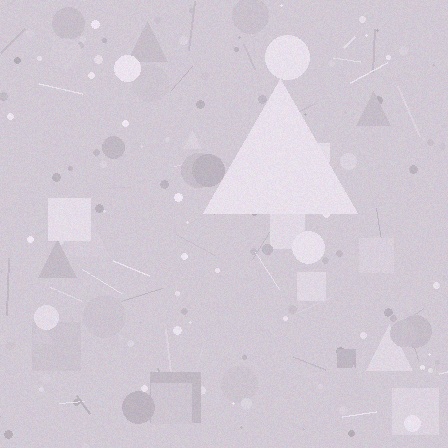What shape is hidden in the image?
A triangle is hidden in the image.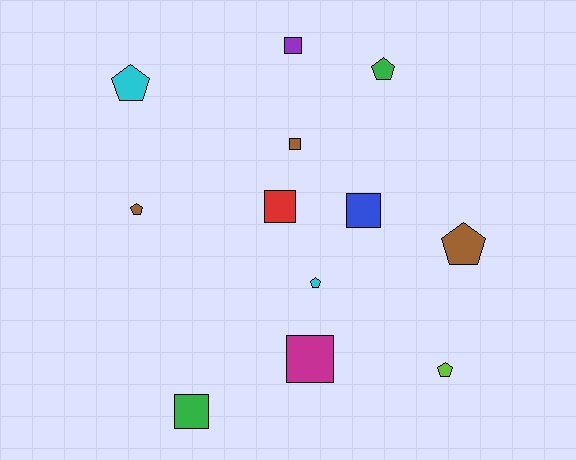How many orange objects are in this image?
There are no orange objects.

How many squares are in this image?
There are 6 squares.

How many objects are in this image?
There are 12 objects.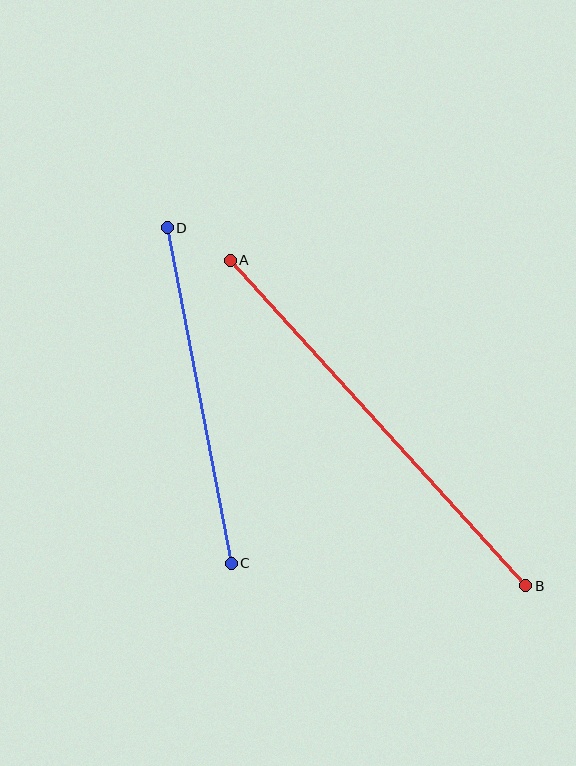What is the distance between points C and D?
The distance is approximately 341 pixels.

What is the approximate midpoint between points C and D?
The midpoint is at approximately (199, 396) pixels.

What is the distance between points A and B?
The distance is approximately 439 pixels.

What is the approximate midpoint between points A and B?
The midpoint is at approximately (378, 423) pixels.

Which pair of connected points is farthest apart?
Points A and B are farthest apart.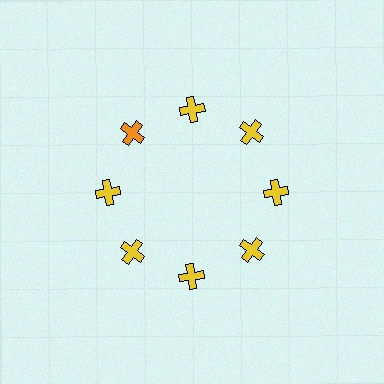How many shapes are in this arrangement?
There are 8 shapes arranged in a ring pattern.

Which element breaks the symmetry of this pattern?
The orange cross at roughly the 10 o'clock position breaks the symmetry. All other shapes are yellow crosses.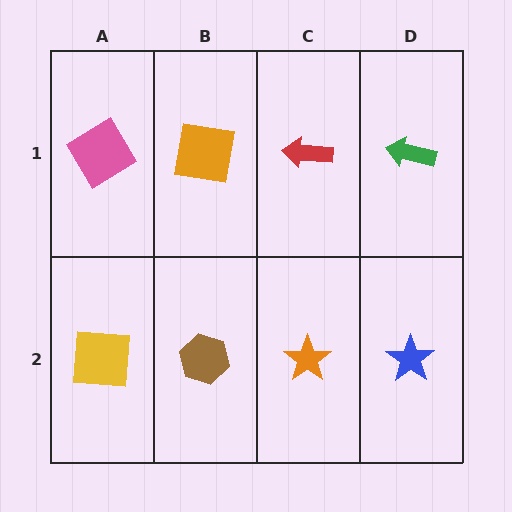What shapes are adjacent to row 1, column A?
A yellow square (row 2, column A), an orange square (row 1, column B).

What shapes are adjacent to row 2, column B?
An orange square (row 1, column B), a yellow square (row 2, column A), an orange star (row 2, column C).